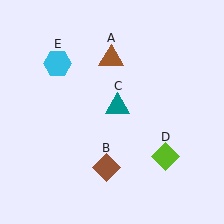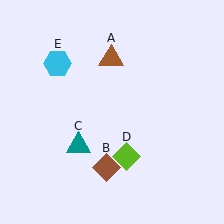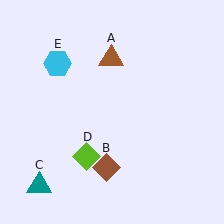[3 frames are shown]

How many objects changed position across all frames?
2 objects changed position: teal triangle (object C), lime diamond (object D).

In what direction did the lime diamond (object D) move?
The lime diamond (object D) moved left.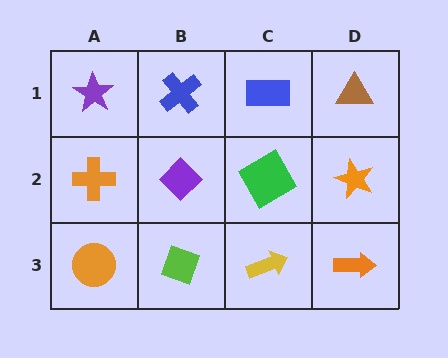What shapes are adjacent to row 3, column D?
An orange star (row 2, column D), a yellow arrow (row 3, column C).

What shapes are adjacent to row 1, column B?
A purple diamond (row 2, column B), a purple star (row 1, column A), a blue rectangle (row 1, column C).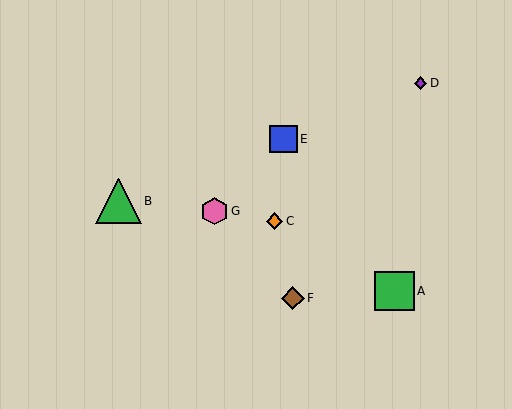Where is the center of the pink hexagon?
The center of the pink hexagon is at (214, 211).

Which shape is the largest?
The green triangle (labeled B) is the largest.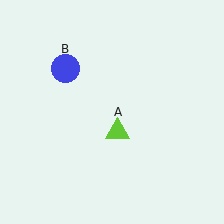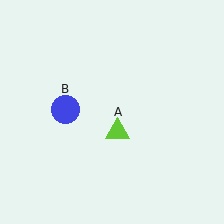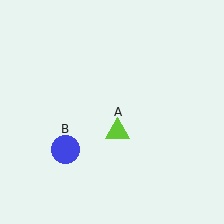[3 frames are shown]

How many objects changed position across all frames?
1 object changed position: blue circle (object B).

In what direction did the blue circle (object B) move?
The blue circle (object B) moved down.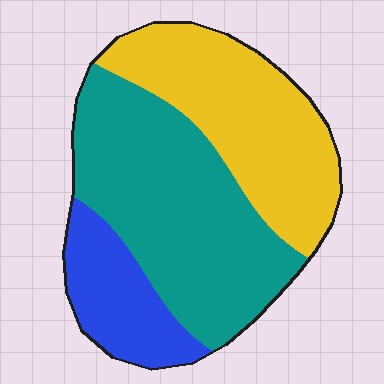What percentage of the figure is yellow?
Yellow covers 36% of the figure.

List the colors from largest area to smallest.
From largest to smallest: teal, yellow, blue.